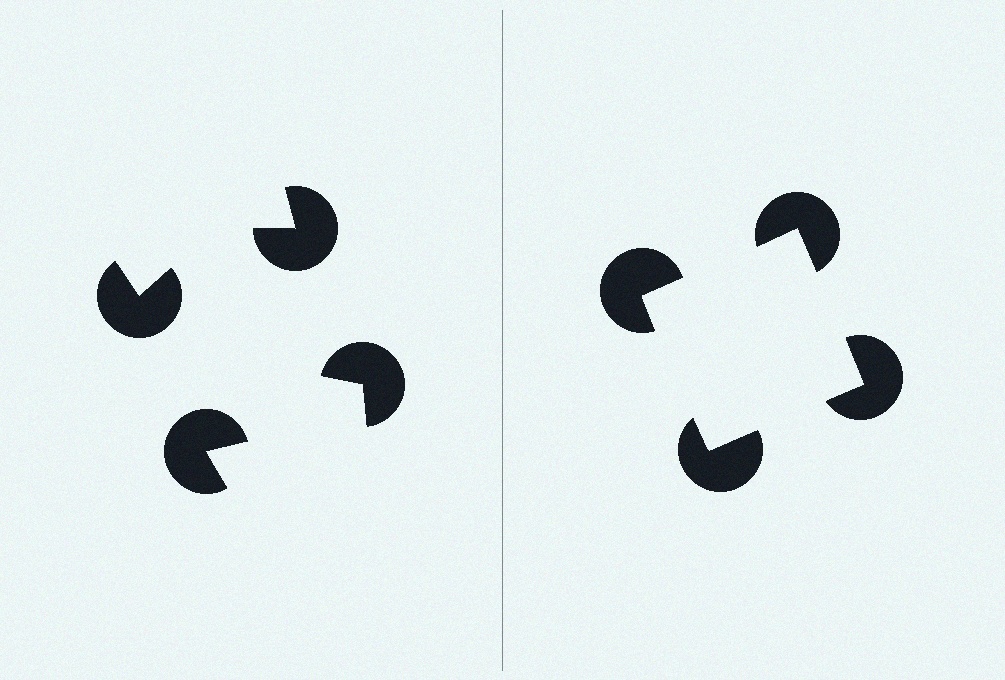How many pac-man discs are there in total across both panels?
8 — 4 on each side.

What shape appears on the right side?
An illusory square.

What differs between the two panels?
The pac-man discs are positioned identically on both sides; only the wedge orientations differ. On the right they align to a square; on the left they are misaligned.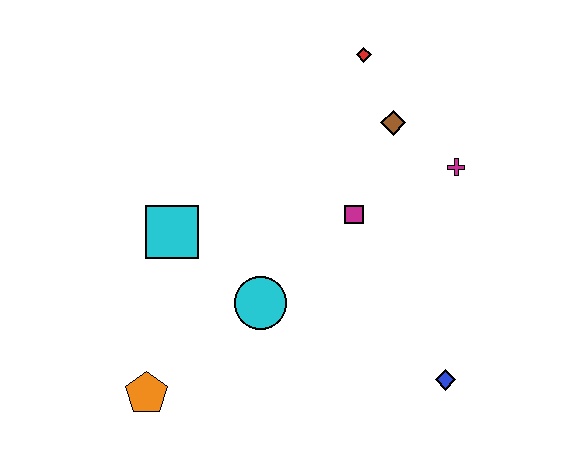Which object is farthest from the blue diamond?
The red diamond is farthest from the blue diamond.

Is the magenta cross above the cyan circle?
Yes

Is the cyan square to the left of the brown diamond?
Yes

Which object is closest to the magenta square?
The brown diamond is closest to the magenta square.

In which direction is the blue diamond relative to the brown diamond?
The blue diamond is below the brown diamond.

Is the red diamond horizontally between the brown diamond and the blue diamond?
No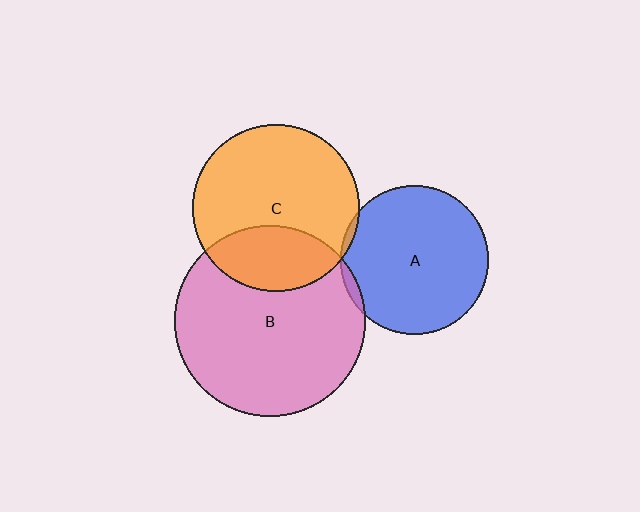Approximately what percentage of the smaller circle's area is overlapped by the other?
Approximately 30%.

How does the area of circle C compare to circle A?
Approximately 1.3 times.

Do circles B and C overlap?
Yes.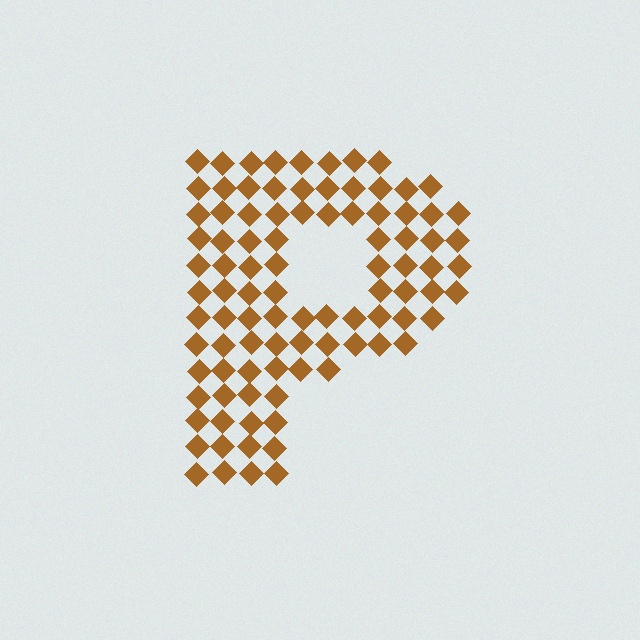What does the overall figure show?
The overall figure shows the letter P.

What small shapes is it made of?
It is made of small diamonds.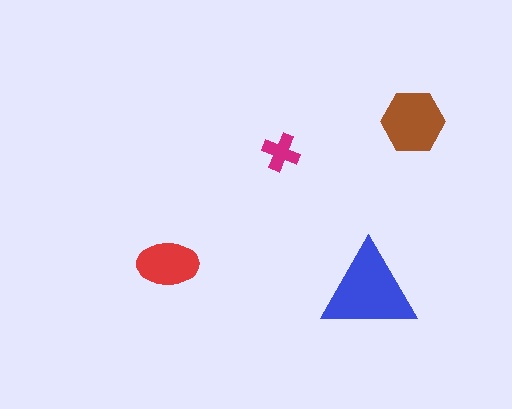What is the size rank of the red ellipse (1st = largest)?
3rd.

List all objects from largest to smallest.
The blue triangle, the brown hexagon, the red ellipse, the magenta cross.